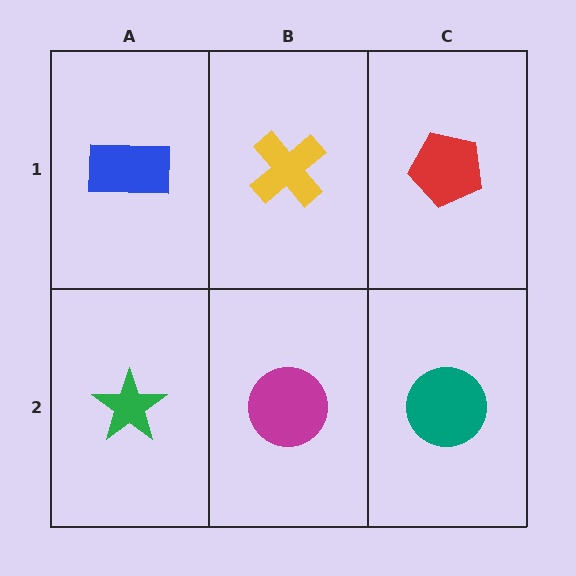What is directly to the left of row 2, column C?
A magenta circle.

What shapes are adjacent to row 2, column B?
A yellow cross (row 1, column B), a green star (row 2, column A), a teal circle (row 2, column C).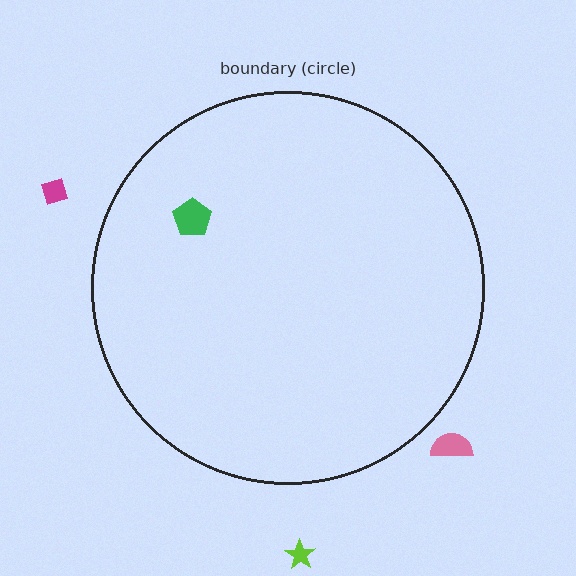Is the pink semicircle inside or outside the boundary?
Outside.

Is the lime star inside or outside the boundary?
Outside.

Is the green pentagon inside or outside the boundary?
Inside.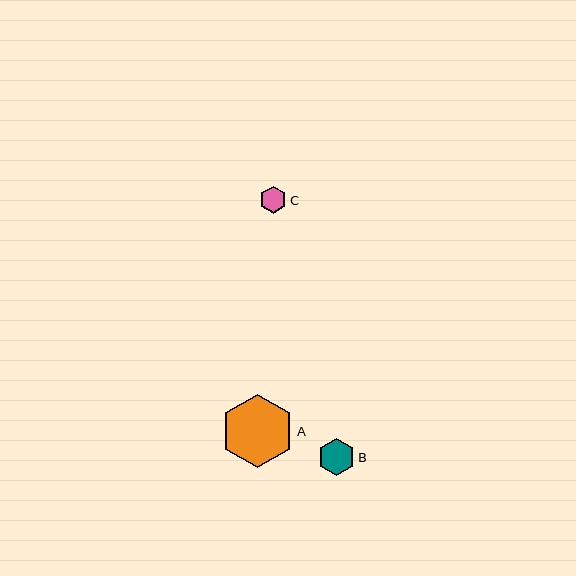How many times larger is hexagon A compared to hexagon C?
Hexagon A is approximately 2.7 times the size of hexagon C.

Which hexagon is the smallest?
Hexagon C is the smallest with a size of approximately 27 pixels.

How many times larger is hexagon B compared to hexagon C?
Hexagon B is approximately 1.4 times the size of hexagon C.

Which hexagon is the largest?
Hexagon A is the largest with a size of approximately 73 pixels.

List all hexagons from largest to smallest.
From largest to smallest: A, B, C.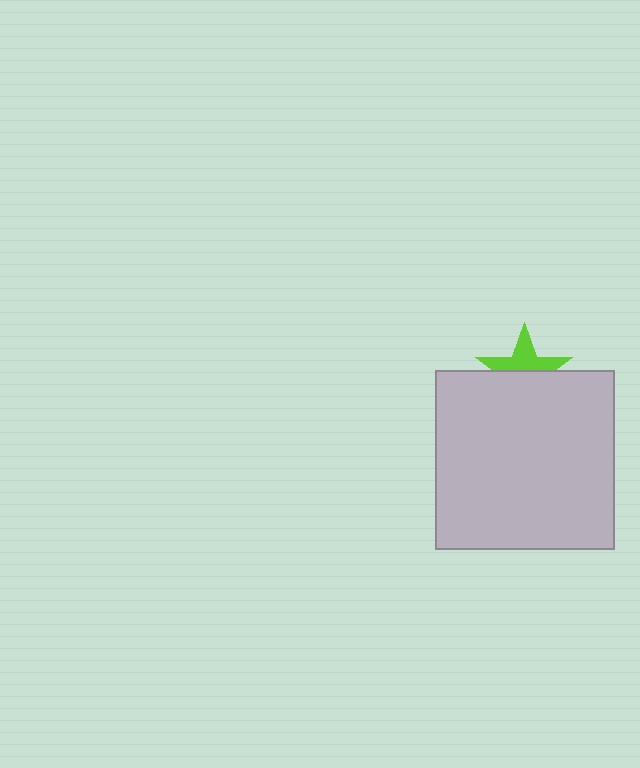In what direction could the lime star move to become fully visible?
The lime star could move up. That would shift it out from behind the light gray square entirely.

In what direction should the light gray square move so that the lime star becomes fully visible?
The light gray square should move down. That is the shortest direction to clear the overlap and leave the lime star fully visible.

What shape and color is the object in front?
The object in front is a light gray square.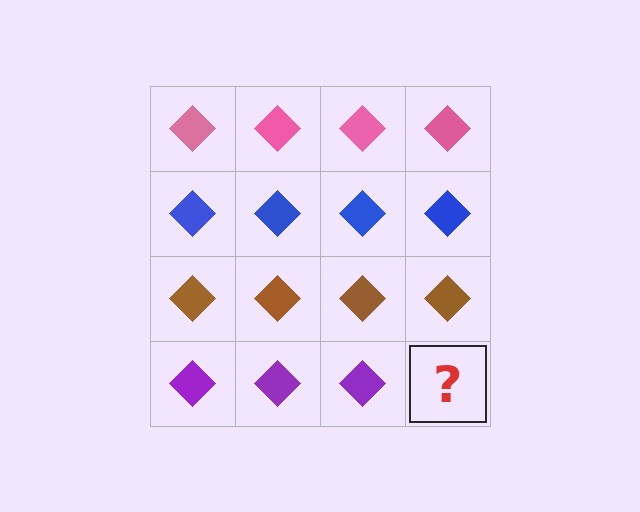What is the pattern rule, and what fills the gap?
The rule is that each row has a consistent color. The gap should be filled with a purple diamond.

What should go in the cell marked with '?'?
The missing cell should contain a purple diamond.